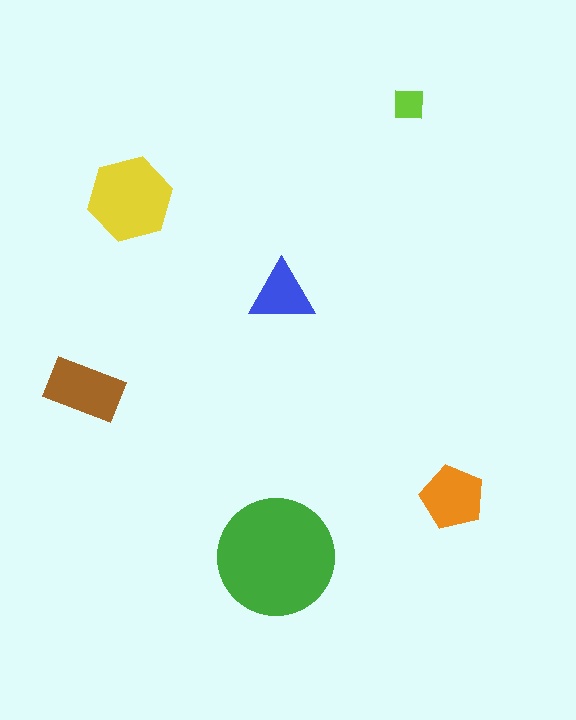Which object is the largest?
The green circle.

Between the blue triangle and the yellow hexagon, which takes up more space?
The yellow hexagon.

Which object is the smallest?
The lime square.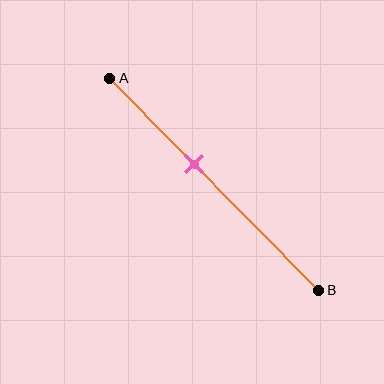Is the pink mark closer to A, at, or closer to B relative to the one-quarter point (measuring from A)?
The pink mark is closer to point B than the one-quarter point of segment AB.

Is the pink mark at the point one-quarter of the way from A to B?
No, the mark is at about 40% from A, not at the 25% one-quarter point.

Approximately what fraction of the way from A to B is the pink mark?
The pink mark is approximately 40% of the way from A to B.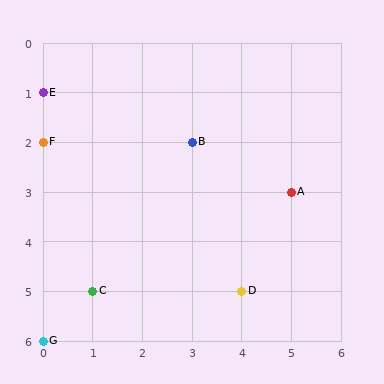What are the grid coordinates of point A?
Point A is at grid coordinates (5, 3).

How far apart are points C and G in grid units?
Points C and G are 1 column and 1 row apart (about 1.4 grid units diagonally).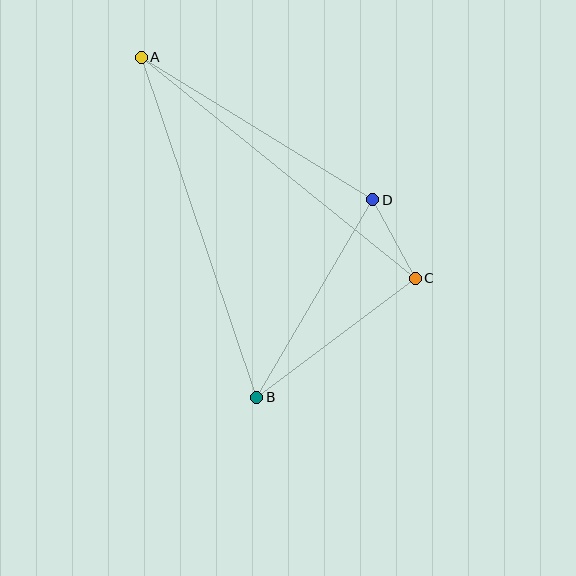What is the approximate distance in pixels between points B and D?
The distance between B and D is approximately 229 pixels.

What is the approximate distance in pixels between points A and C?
The distance between A and C is approximately 352 pixels.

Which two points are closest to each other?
Points C and D are closest to each other.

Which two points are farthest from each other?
Points A and B are farthest from each other.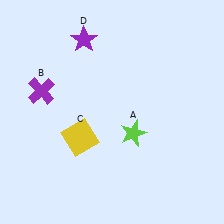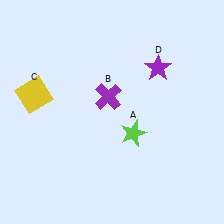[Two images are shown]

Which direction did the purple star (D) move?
The purple star (D) moved right.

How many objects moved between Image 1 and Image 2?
3 objects moved between the two images.